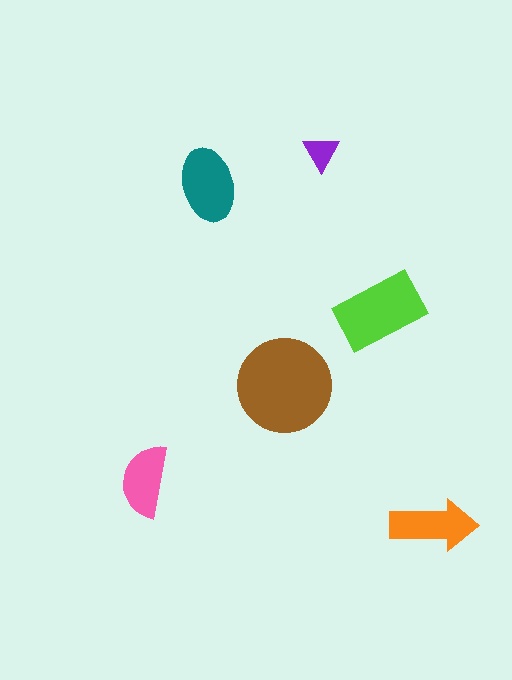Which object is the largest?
The brown circle.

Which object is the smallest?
The purple triangle.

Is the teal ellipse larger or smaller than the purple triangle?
Larger.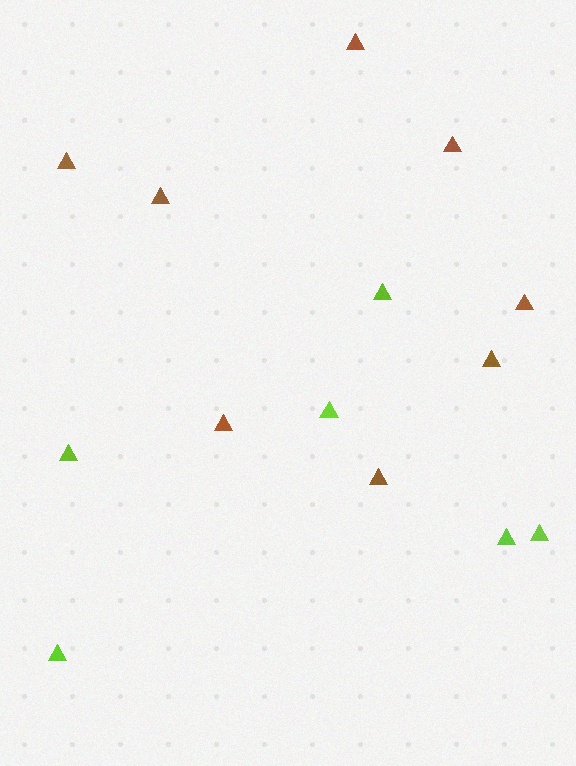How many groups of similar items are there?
There are 2 groups: one group of lime triangles (6) and one group of brown triangles (8).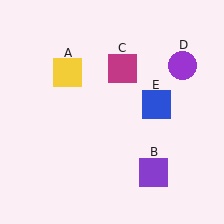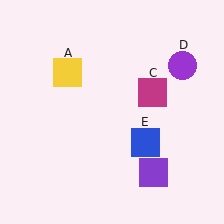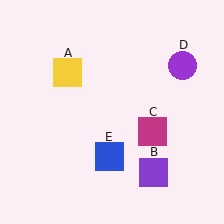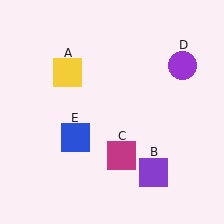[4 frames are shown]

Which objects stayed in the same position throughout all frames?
Yellow square (object A) and purple square (object B) and purple circle (object D) remained stationary.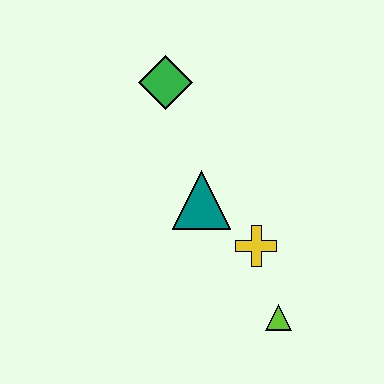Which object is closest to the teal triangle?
The yellow cross is closest to the teal triangle.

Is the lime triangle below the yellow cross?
Yes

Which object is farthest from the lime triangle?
The green diamond is farthest from the lime triangle.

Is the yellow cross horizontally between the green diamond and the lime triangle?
Yes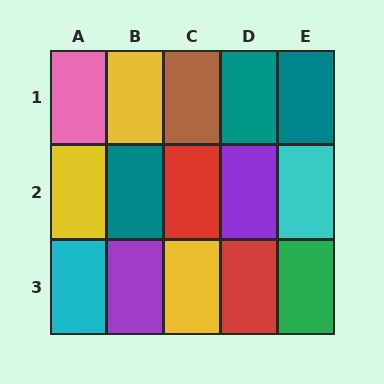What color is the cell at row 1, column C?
Brown.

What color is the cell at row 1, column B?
Yellow.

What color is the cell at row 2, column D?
Purple.